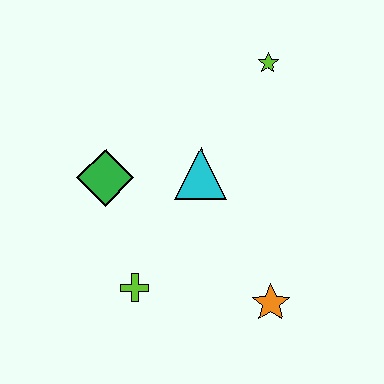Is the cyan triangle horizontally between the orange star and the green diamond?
Yes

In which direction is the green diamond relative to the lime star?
The green diamond is to the left of the lime star.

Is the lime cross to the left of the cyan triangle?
Yes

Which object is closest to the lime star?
The cyan triangle is closest to the lime star.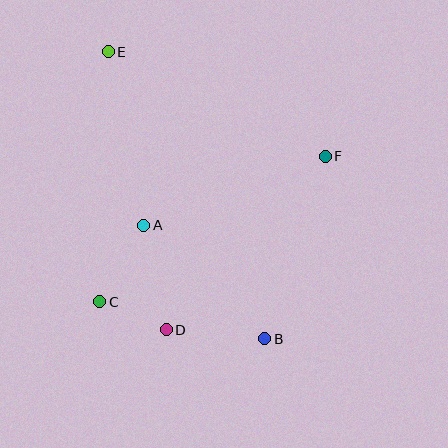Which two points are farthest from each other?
Points B and E are farthest from each other.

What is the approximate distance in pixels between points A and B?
The distance between A and B is approximately 166 pixels.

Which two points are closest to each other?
Points C and D are closest to each other.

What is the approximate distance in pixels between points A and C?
The distance between A and C is approximately 88 pixels.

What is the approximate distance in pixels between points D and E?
The distance between D and E is approximately 284 pixels.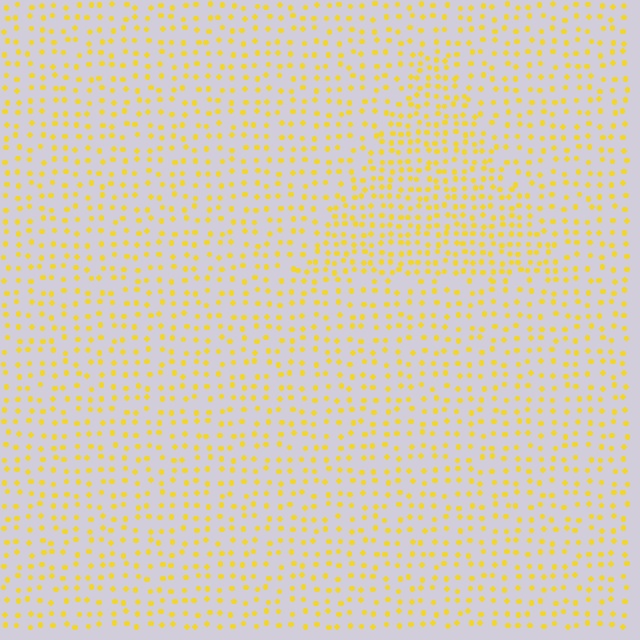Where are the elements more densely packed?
The elements are more densely packed inside the triangle boundary.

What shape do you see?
I see a triangle.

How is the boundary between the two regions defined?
The boundary is defined by a change in element density (approximately 1.7x ratio). All elements are the same color, size, and shape.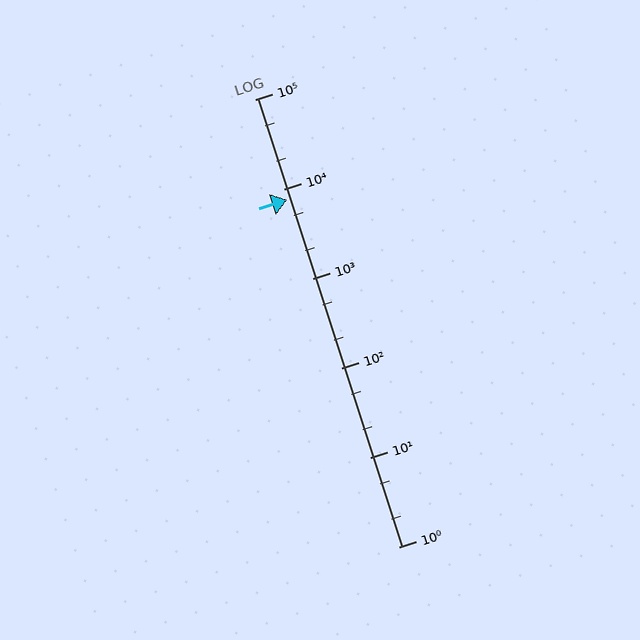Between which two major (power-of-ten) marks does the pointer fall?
The pointer is between 1000 and 10000.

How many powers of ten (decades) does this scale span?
The scale spans 5 decades, from 1 to 100000.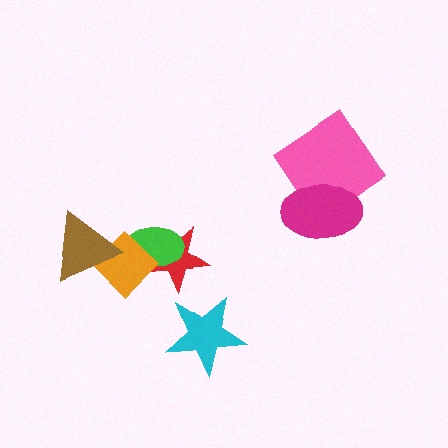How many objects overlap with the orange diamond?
3 objects overlap with the orange diamond.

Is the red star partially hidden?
Yes, it is partially covered by another shape.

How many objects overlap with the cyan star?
0 objects overlap with the cyan star.